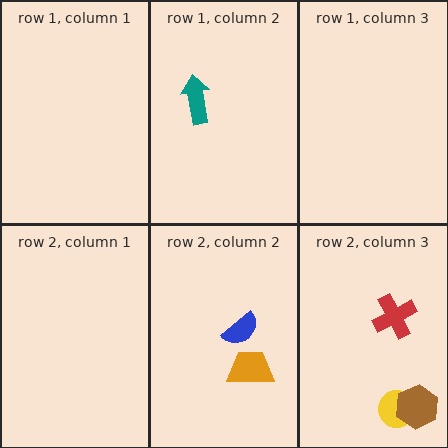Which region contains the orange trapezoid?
The row 2, column 2 region.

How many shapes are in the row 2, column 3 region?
3.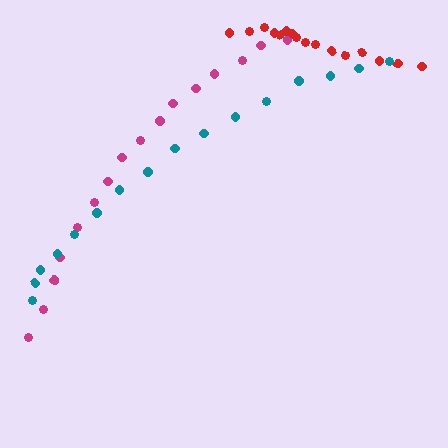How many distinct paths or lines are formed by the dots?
There are 3 distinct paths.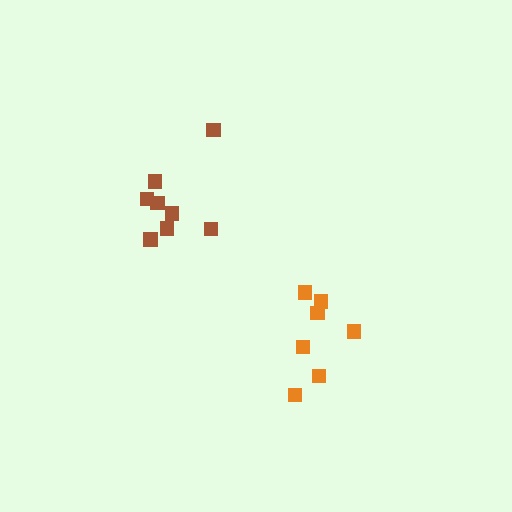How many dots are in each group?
Group 1: 8 dots, Group 2: 7 dots (15 total).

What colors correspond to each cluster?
The clusters are colored: brown, orange.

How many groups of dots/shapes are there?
There are 2 groups.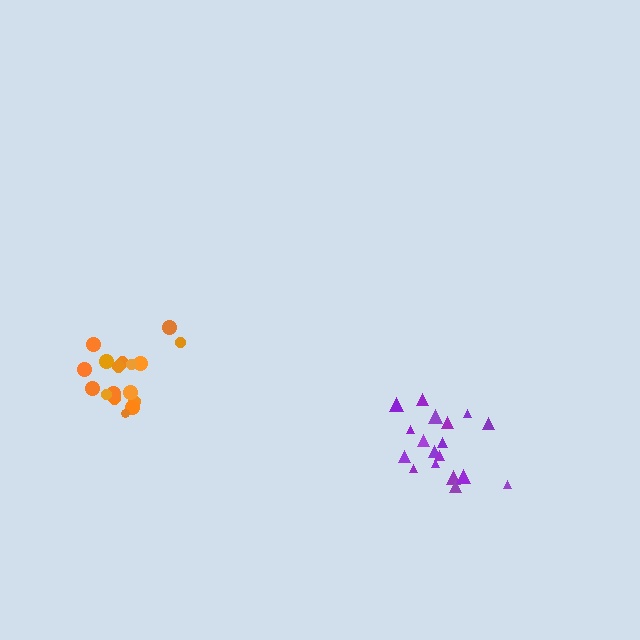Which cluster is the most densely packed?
Orange.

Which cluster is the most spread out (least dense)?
Purple.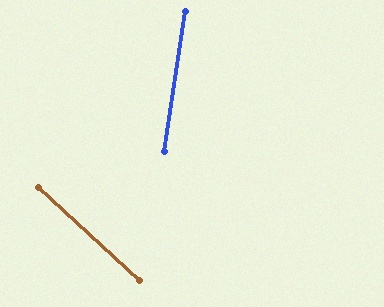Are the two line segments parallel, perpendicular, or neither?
Neither parallel nor perpendicular — they differ by about 56°.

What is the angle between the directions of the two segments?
Approximately 56 degrees.